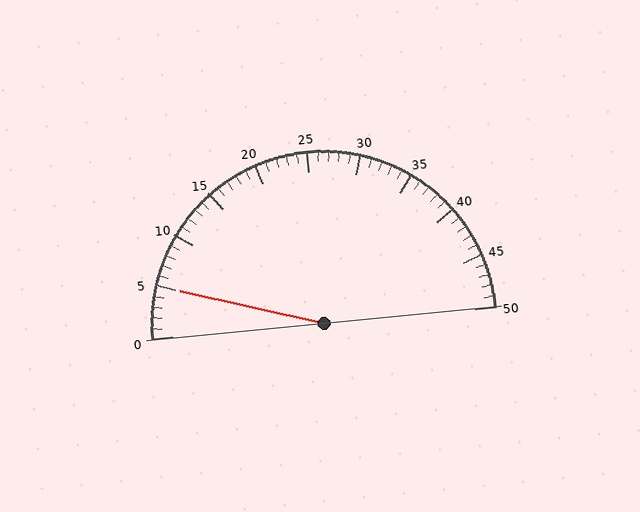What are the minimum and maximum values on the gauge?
The gauge ranges from 0 to 50.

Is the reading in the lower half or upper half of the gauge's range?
The reading is in the lower half of the range (0 to 50).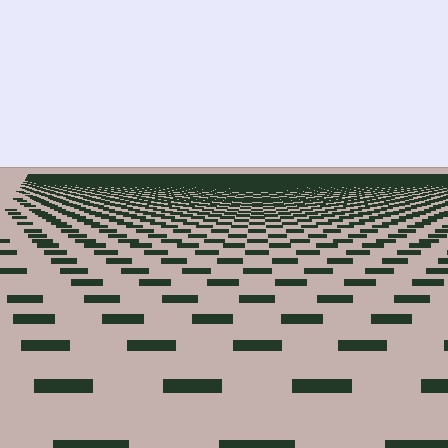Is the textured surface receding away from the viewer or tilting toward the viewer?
The surface is receding away from the viewer. Texture elements get smaller and denser toward the top.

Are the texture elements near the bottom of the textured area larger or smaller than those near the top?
Larger. Near the bottom, elements are closer to the viewer and appear at a bigger on-screen size.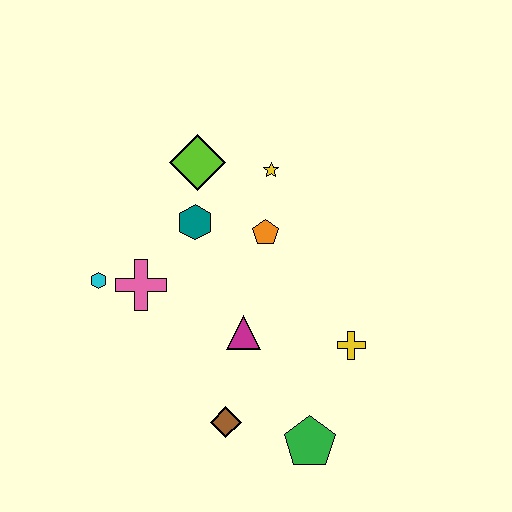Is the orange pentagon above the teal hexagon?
No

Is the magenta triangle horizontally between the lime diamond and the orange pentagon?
Yes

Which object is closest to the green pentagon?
The brown diamond is closest to the green pentagon.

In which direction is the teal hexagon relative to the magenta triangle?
The teal hexagon is above the magenta triangle.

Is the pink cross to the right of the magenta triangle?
No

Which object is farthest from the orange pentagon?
The green pentagon is farthest from the orange pentagon.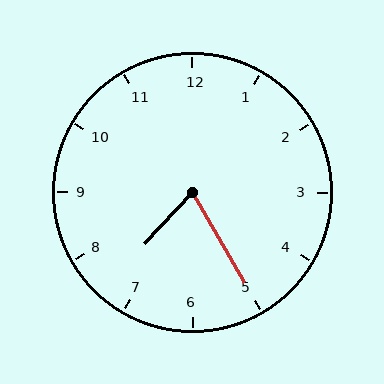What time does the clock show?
7:25.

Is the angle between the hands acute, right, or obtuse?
It is acute.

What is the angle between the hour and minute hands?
Approximately 72 degrees.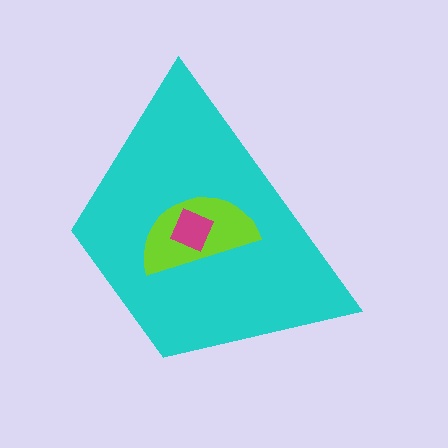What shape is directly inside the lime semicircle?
The magenta diamond.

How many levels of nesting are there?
3.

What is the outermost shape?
The cyan trapezoid.